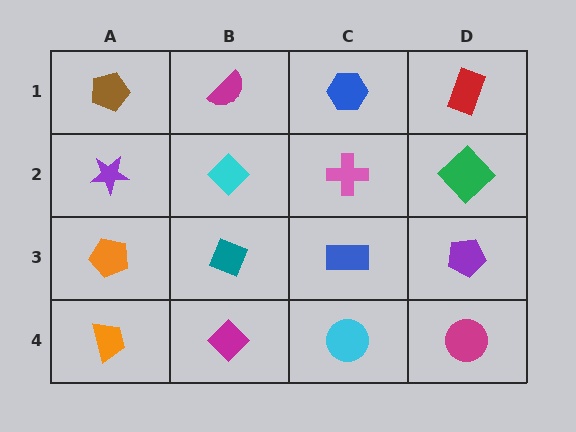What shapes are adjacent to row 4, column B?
A teal diamond (row 3, column B), an orange trapezoid (row 4, column A), a cyan circle (row 4, column C).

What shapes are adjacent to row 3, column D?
A green diamond (row 2, column D), a magenta circle (row 4, column D), a blue rectangle (row 3, column C).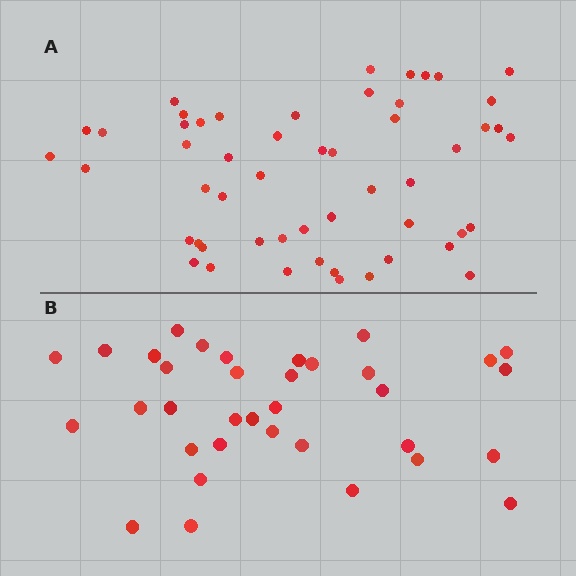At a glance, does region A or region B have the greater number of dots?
Region A (the top region) has more dots.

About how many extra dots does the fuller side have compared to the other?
Region A has approximately 20 more dots than region B.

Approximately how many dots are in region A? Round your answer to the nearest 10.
About 50 dots. (The exact count is 53, which rounds to 50.)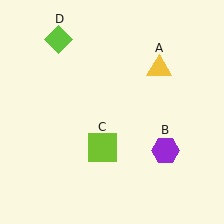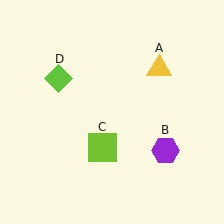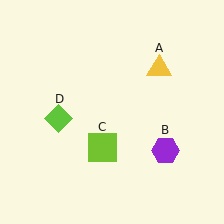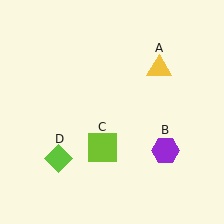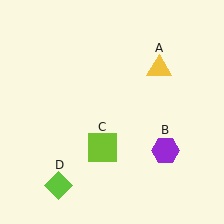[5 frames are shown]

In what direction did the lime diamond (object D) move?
The lime diamond (object D) moved down.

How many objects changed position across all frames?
1 object changed position: lime diamond (object D).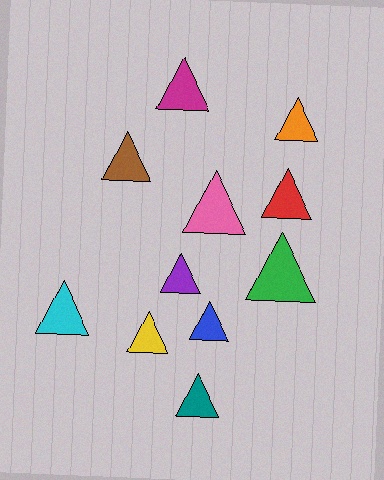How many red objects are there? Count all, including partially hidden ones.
There is 1 red object.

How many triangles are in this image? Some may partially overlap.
There are 11 triangles.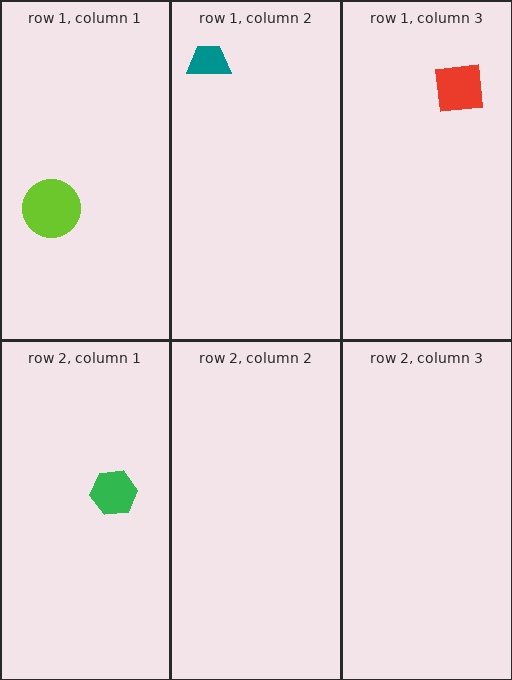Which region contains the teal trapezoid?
The row 1, column 2 region.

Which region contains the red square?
The row 1, column 3 region.